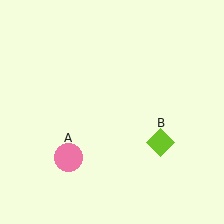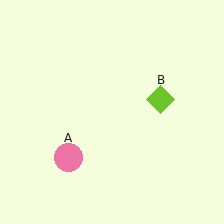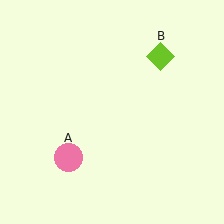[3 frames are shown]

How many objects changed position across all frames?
1 object changed position: lime diamond (object B).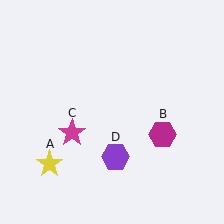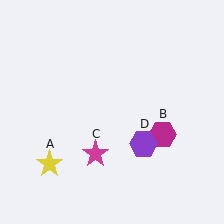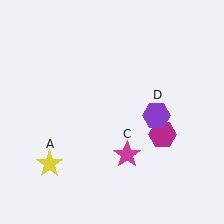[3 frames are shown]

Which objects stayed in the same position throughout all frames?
Yellow star (object A) and magenta hexagon (object B) remained stationary.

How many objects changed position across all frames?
2 objects changed position: magenta star (object C), purple hexagon (object D).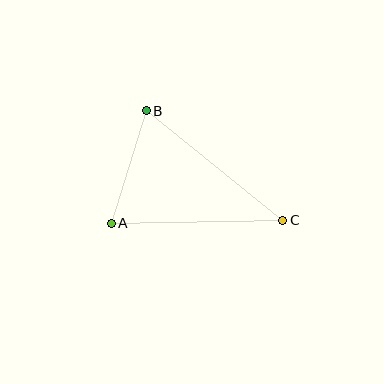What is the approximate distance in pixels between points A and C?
The distance between A and C is approximately 172 pixels.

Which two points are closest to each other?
Points A and B are closest to each other.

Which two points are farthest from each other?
Points B and C are farthest from each other.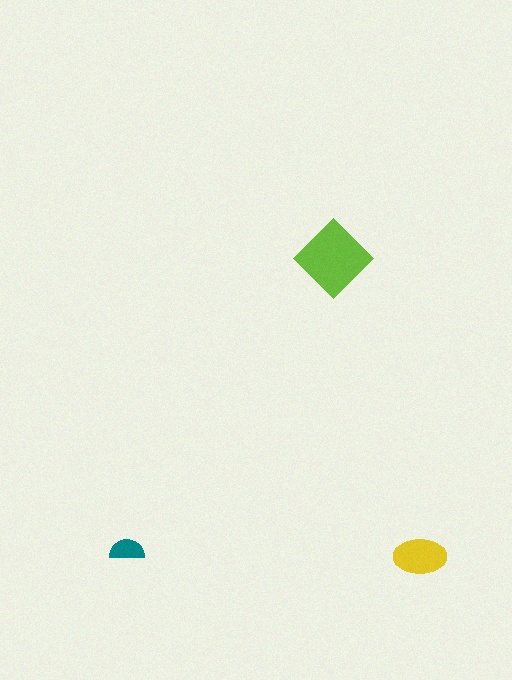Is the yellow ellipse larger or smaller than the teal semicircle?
Larger.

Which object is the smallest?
The teal semicircle.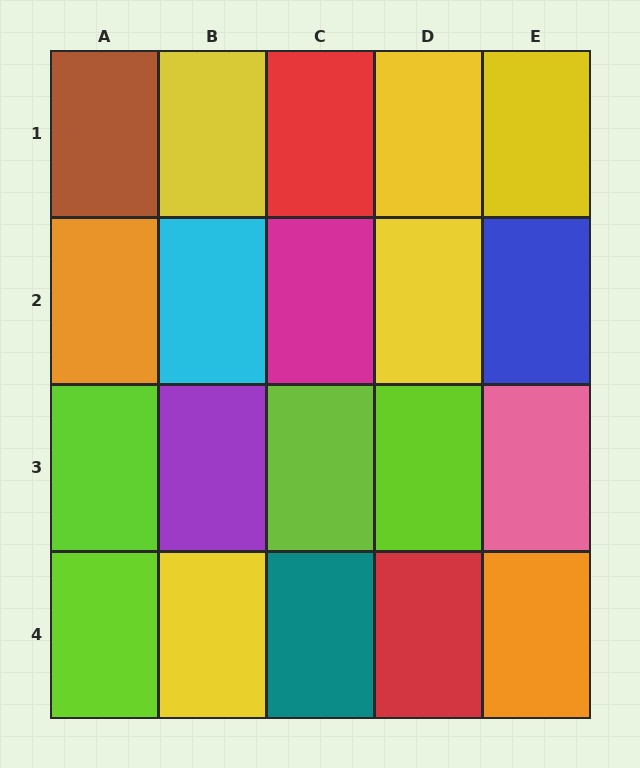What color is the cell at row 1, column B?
Yellow.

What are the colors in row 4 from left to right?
Lime, yellow, teal, red, orange.